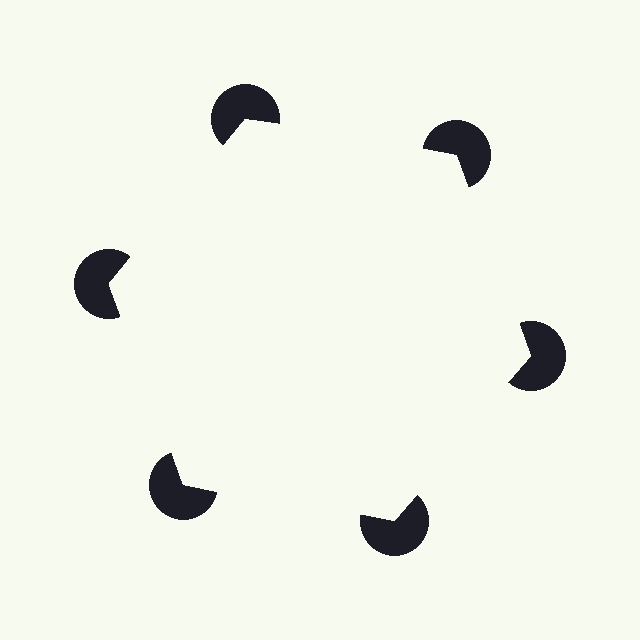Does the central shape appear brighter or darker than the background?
It typically appears slightly brighter than the background, even though no actual brightness change is drawn.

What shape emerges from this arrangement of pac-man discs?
An illusory hexagon — its edges are inferred from the aligned wedge cuts in the pac-man discs, not physically drawn.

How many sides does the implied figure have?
6 sides.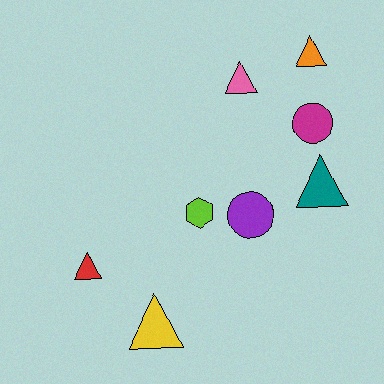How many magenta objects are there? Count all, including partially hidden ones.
There is 1 magenta object.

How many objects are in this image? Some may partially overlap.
There are 8 objects.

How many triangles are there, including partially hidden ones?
There are 5 triangles.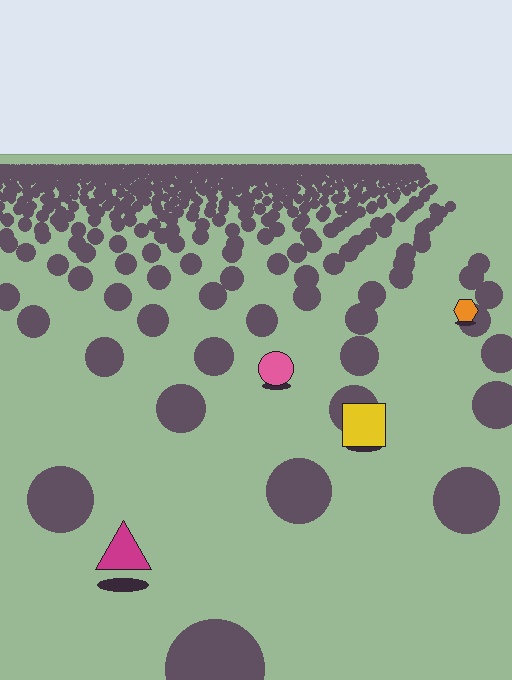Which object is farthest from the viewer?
The orange hexagon is farthest from the viewer. It appears smaller and the ground texture around it is denser.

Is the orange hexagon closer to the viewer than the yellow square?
No. The yellow square is closer — you can tell from the texture gradient: the ground texture is coarser near it.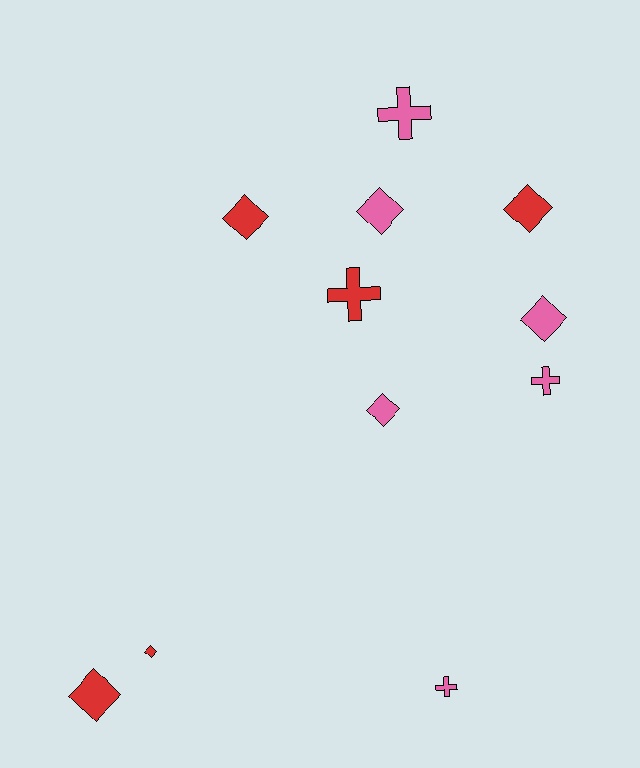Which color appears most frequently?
Pink, with 6 objects.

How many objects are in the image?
There are 11 objects.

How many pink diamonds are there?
There are 3 pink diamonds.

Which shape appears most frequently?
Diamond, with 7 objects.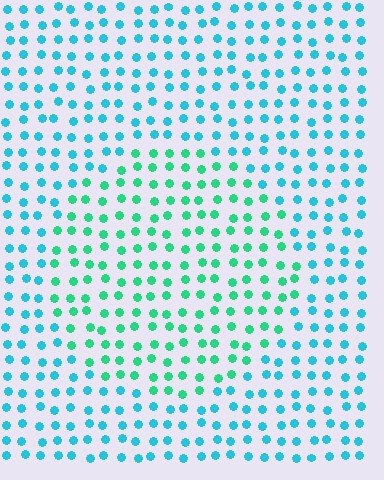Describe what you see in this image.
The image is filled with small cyan elements in a uniform arrangement. A circle-shaped region is visible where the elements are tinted to a slightly different hue, forming a subtle color boundary.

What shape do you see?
I see a circle.